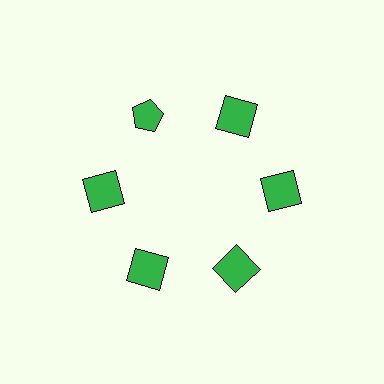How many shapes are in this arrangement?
There are 6 shapes arranged in a ring pattern.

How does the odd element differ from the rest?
It has a different shape: pentagon instead of square.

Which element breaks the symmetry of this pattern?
The green pentagon at roughly the 11 o'clock position breaks the symmetry. All other shapes are green squares.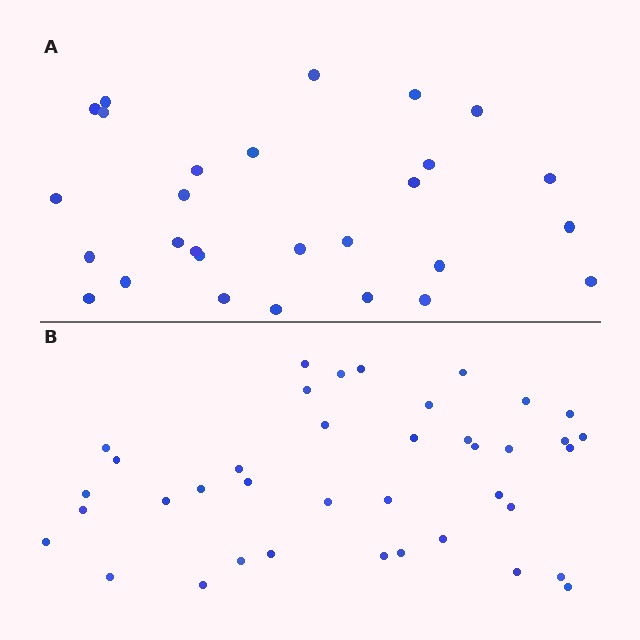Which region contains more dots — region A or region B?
Region B (the bottom region) has more dots.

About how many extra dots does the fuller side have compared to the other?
Region B has roughly 12 or so more dots than region A.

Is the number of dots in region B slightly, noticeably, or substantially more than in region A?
Region B has noticeably more, but not dramatically so. The ratio is roughly 1.4 to 1.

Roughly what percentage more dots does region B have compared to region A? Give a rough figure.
About 40% more.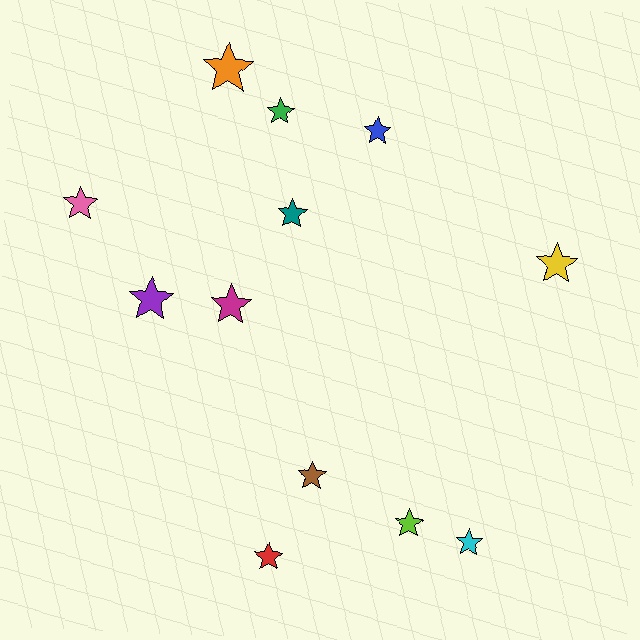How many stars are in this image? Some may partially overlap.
There are 12 stars.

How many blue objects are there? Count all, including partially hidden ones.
There is 1 blue object.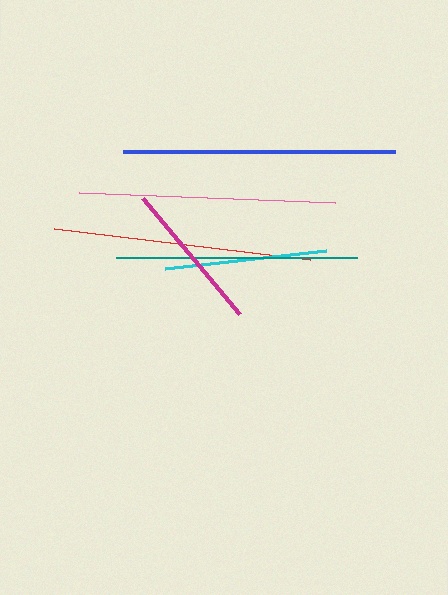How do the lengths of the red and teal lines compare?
The red and teal lines are approximately the same length.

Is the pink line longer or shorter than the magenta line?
The pink line is longer than the magenta line.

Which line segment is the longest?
The blue line is the longest at approximately 272 pixels.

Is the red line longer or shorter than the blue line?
The blue line is longer than the red line.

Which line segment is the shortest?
The magenta line is the shortest at approximately 151 pixels.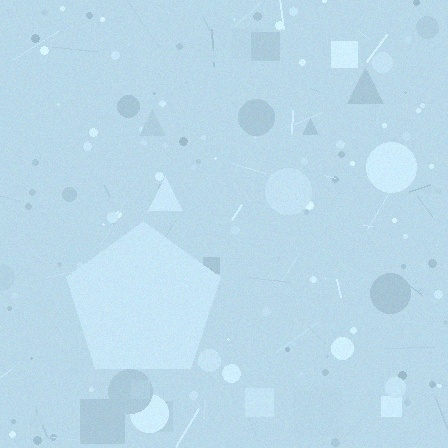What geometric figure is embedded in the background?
A pentagon is embedded in the background.